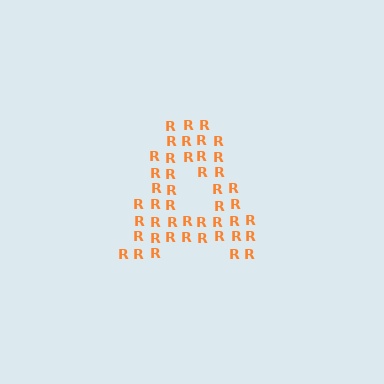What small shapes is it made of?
It is made of small letter R's.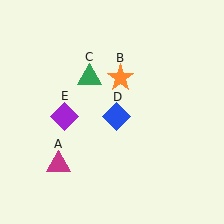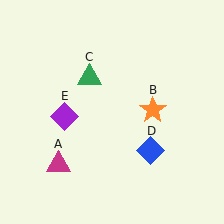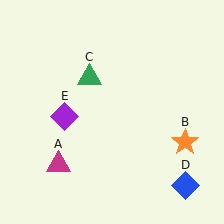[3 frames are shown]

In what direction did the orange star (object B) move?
The orange star (object B) moved down and to the right.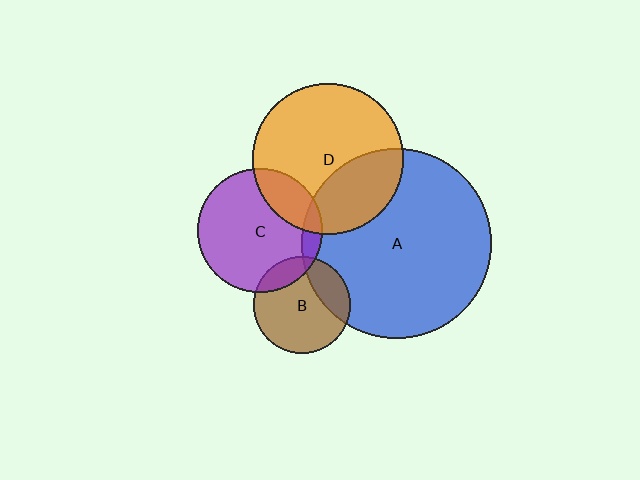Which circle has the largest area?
Circle A (blue).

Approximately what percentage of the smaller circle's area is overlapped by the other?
Approximately 10%.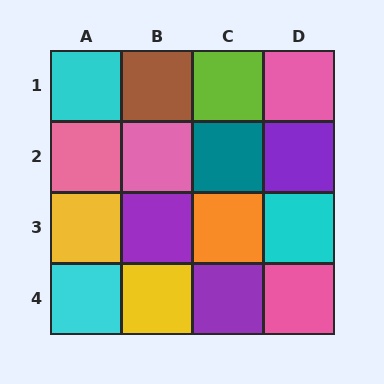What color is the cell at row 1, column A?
Cyan.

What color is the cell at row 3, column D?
Cyan.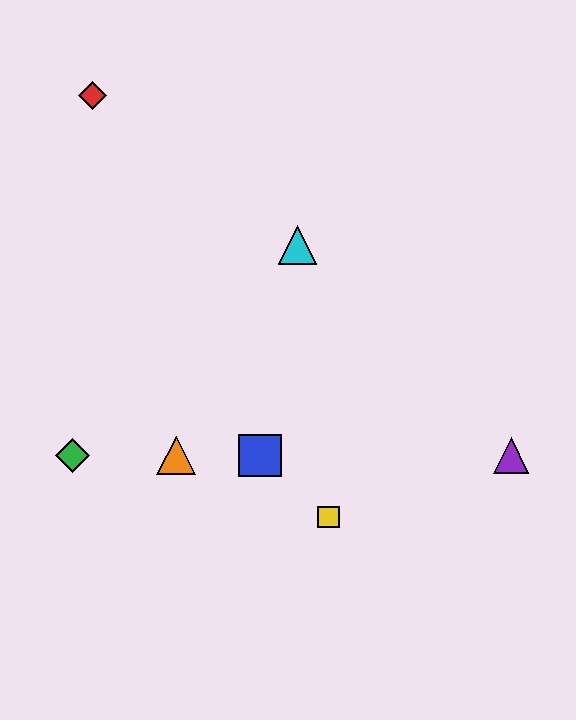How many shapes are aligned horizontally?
4 shapes (the blue square, the green diamond, the purple triangle, the orange triangle) are aligned horizontally.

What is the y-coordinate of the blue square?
The blue square is at y≈456.